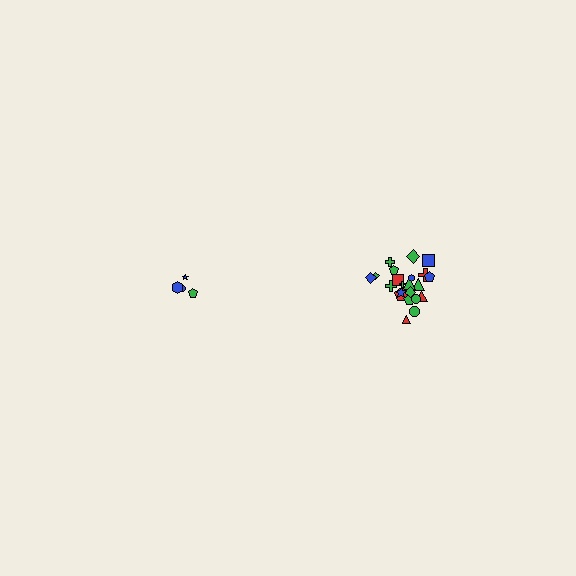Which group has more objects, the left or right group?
The right group.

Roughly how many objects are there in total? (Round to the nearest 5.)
Roughly 25 objects in total.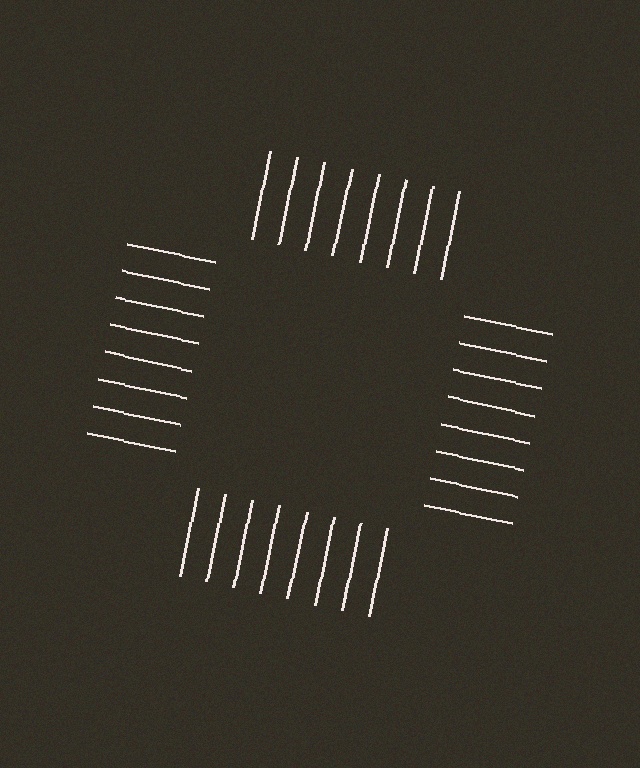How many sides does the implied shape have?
4 sides — the line-ends trace a square.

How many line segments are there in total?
32 — 8 along each of the 4 edges.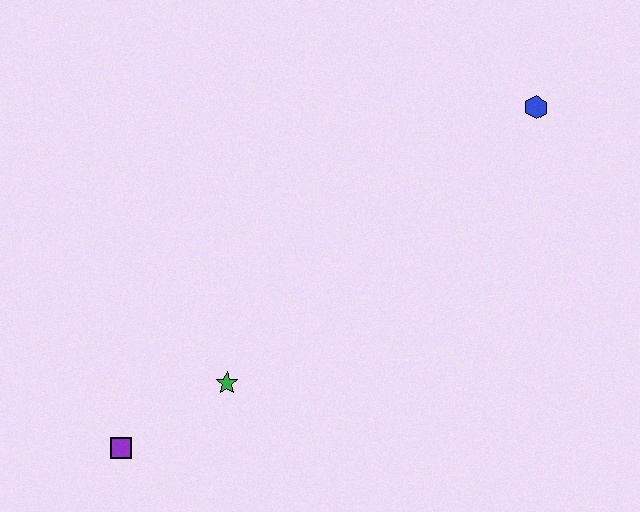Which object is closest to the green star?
The purple square is closest to the green star.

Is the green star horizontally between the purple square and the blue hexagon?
Yes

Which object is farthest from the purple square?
The blue hexagon is farthest from the purple square.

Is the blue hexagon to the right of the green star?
Yes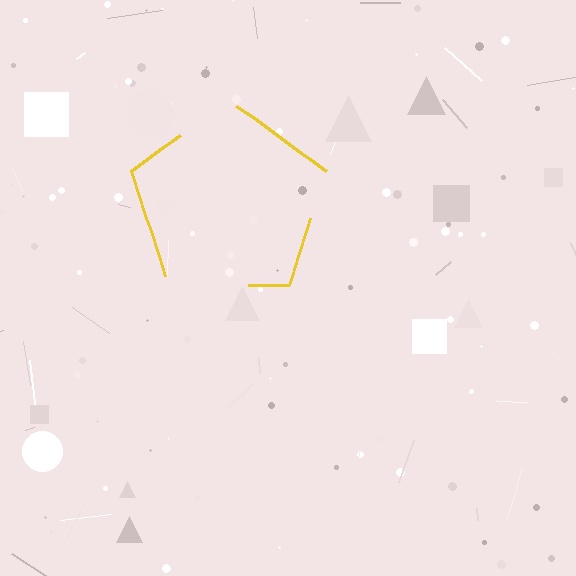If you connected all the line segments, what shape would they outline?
They would outline a pentagon.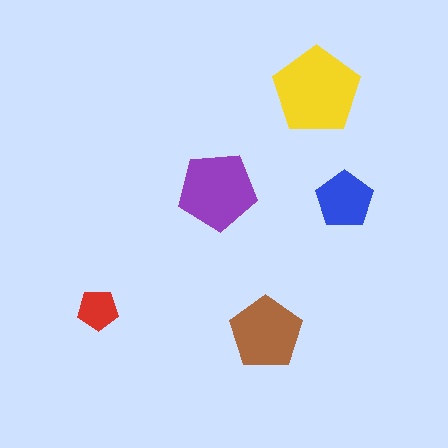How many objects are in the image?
There are 5 objects in the image.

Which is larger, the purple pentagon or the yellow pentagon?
The yellow one.